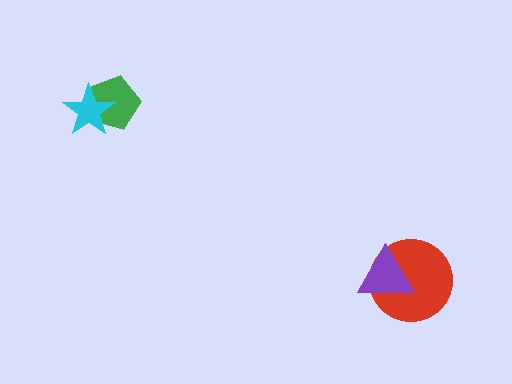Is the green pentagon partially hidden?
Yes, it is partially covered by another shape.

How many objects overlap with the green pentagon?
1 object overlaps with the green pentagon.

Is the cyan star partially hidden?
No, no other shape covers it.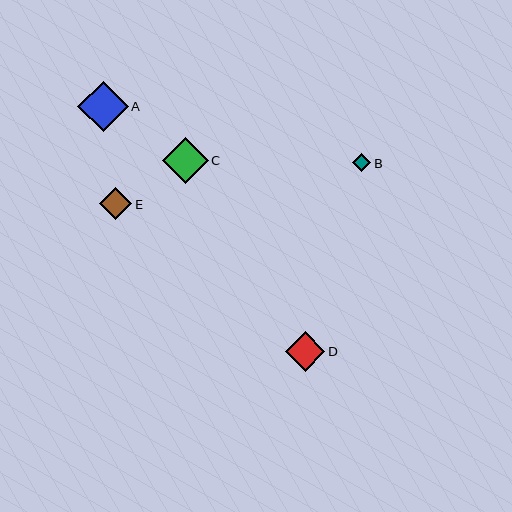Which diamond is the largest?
Diamond A is the largest with a size of approximately 51 pixels.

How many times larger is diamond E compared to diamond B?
Diamond E is approximately 1.8 times the size of diamond B.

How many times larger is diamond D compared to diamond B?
Diamond D is approximately 2.2 times the size of diamond B.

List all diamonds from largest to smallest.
From largest to smallest: A, C, D, E, B.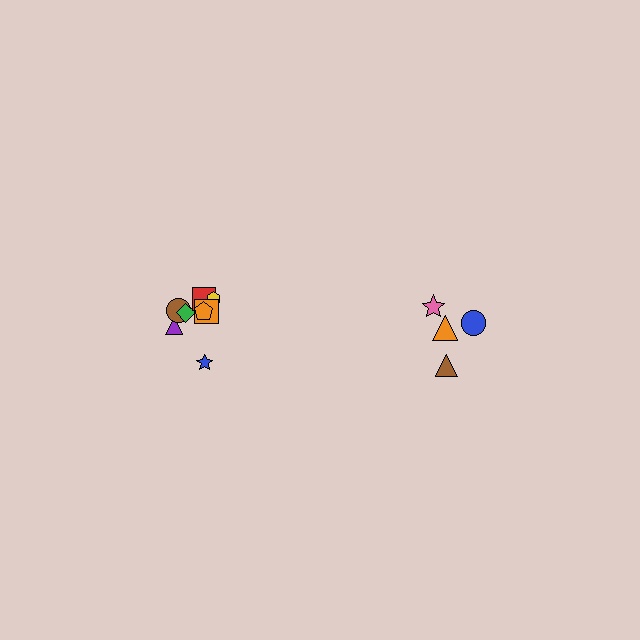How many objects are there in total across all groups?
There are 12 objects.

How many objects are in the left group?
There are 8 objects.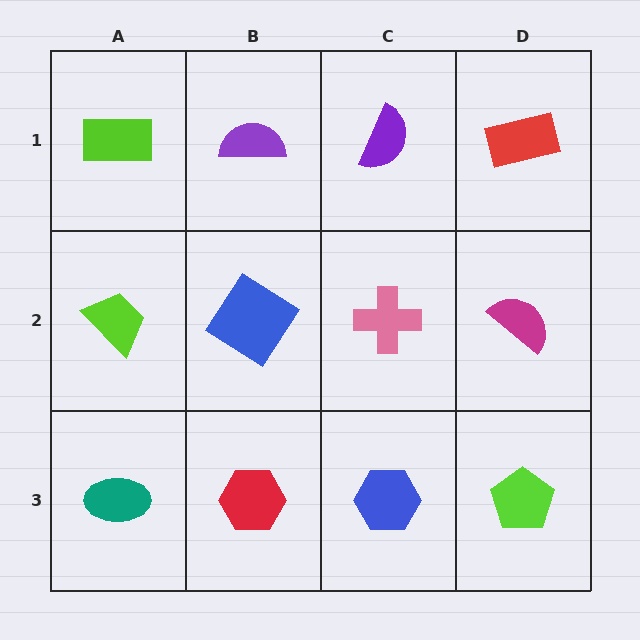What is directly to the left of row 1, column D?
A purple semicircle.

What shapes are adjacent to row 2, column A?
A lime rectangle (row 1, column A), a teal ellipse (row 3, column A), a blue diamond (row 2, column B).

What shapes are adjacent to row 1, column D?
A magenta semicircle (row 2, column D), a purple semicircle (row 1, column C).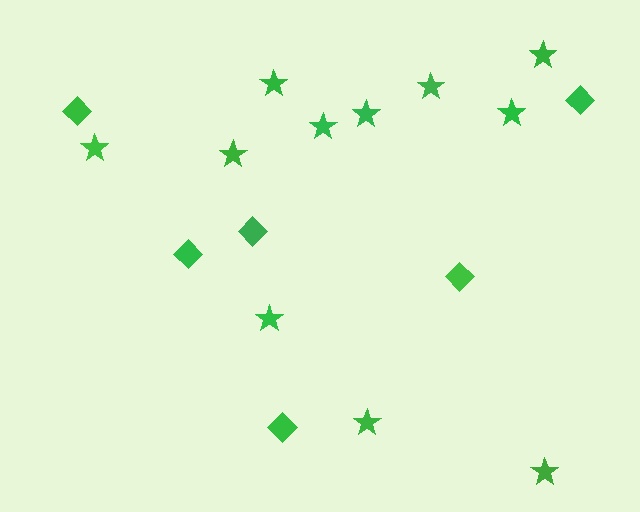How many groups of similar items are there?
There are 2 groups: one group of stars (11) and one group of diamonds (6).